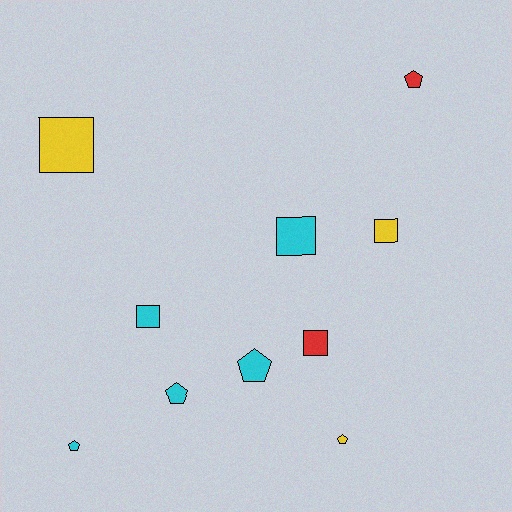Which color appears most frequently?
Cyan, with 5 objects.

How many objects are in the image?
There are 10 objects.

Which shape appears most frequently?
Pentagon, with 5 objects.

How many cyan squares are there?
There are 2 cyan squares.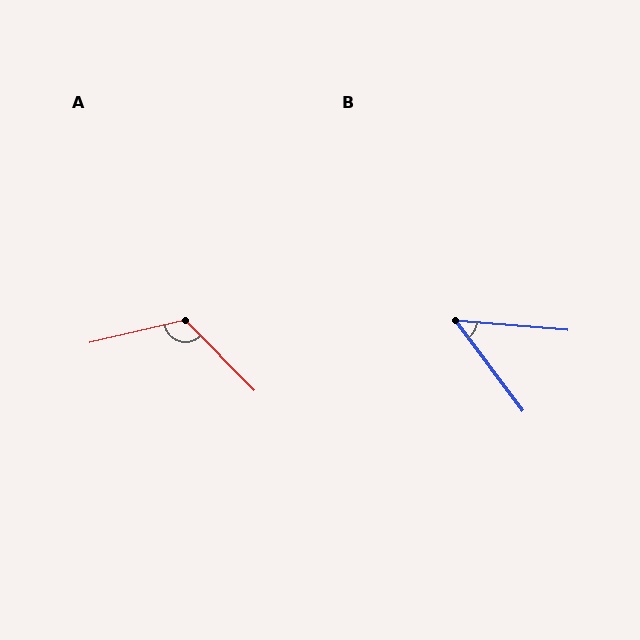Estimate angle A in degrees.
Approximately 122 degrees.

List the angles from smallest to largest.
B (48°), A (122°).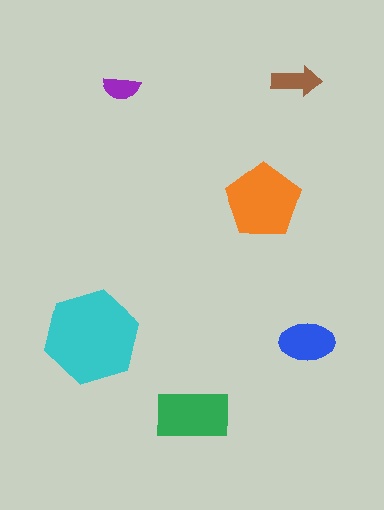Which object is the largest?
The cyan hexagon.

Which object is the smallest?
The purple semicircle.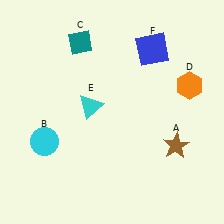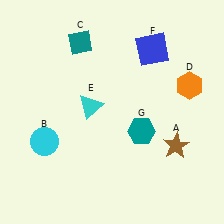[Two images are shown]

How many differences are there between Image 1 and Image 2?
There is 1 difference between the two images.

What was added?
A teal hexagon (G) was added in Image 2.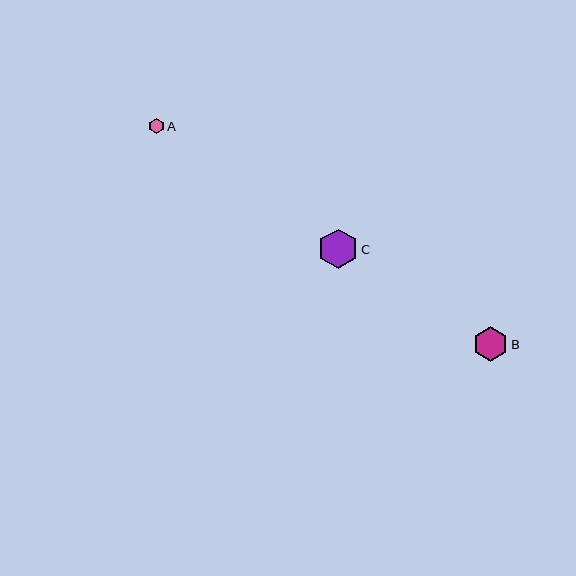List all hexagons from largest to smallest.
From largest to smallest: C, B, A.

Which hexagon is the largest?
Hexagon C is the largest with a size of approximately 39 pixels.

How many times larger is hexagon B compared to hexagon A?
Hexagon B is approximately 2.2 times the size of hexagon A.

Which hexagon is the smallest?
Hexagon A is the smallest with a size of approximately 16 pixels.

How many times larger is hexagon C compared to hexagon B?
Hexagon C is approximately 1.1 times the size of hexagon B.